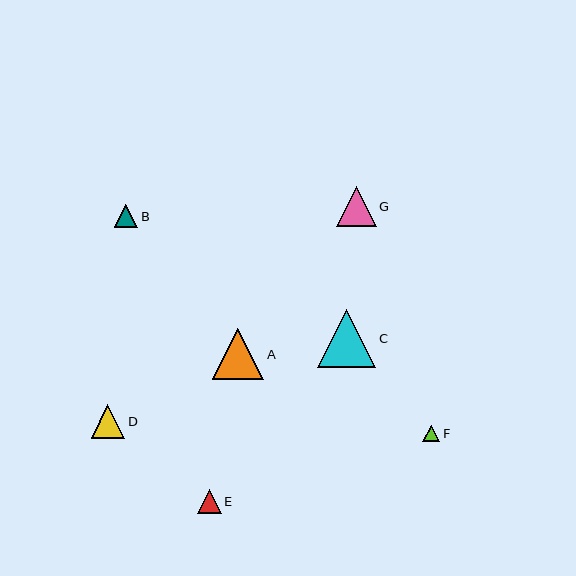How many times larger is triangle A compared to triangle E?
Triangle A is approximately 2.1 times the size of triangle E.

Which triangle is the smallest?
Triangle F is the smallest with a size of approximately 17 pixels.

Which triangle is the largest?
Triangle C is the largest with a size of approximately 58 pixels.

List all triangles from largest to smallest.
From largest to smallest: C, A, G, D, E, B, F.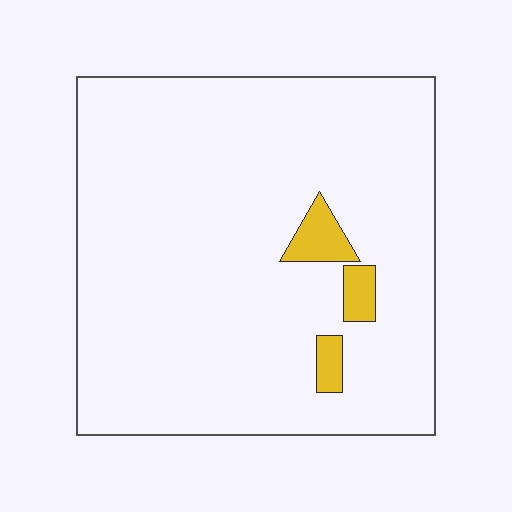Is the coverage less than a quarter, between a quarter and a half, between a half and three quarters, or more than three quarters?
Less than a quarter.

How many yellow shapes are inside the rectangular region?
3.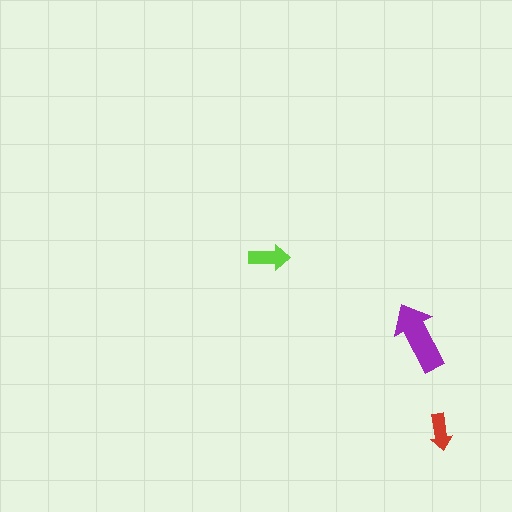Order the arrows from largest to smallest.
the purple one, the lime one, the red one.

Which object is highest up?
The lime arrow is topmost.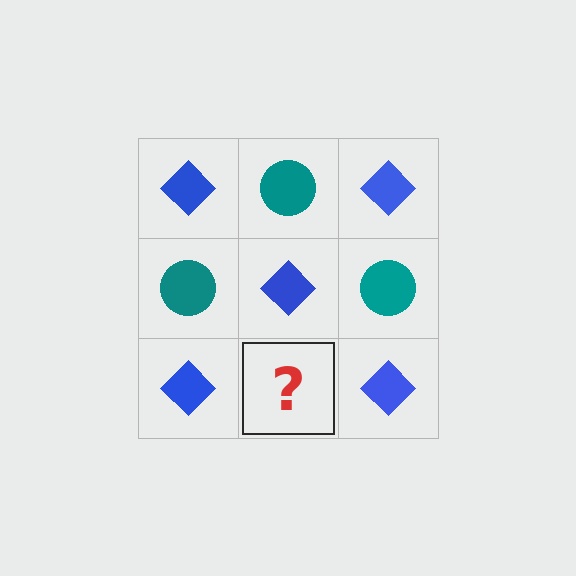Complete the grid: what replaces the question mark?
The question mark should be replaced with a teal circle.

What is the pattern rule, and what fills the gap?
The rule is that it alternates blue diamond and teal circle in a checkerboard pattern. The gap should be filled with a teal circle.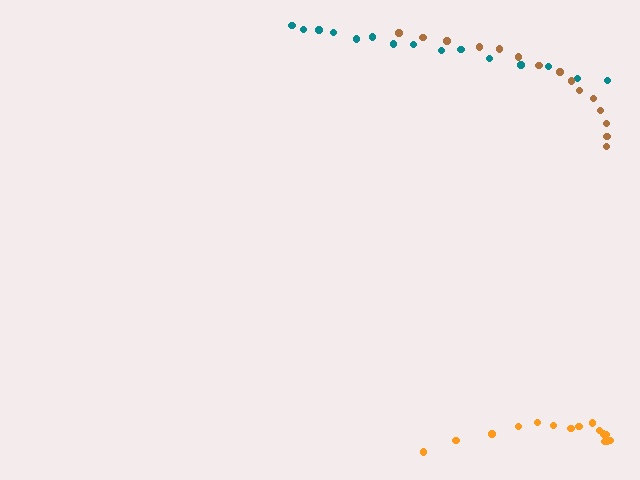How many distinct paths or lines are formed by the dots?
There are 3 distinct paths.